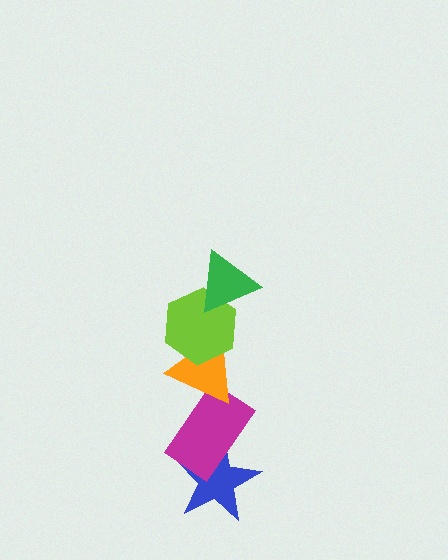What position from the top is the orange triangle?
The orange triangle is 3rd from the top.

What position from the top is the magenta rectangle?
The magenta rectangle is 4th from the top.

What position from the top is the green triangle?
The green triangle is 1st from the top.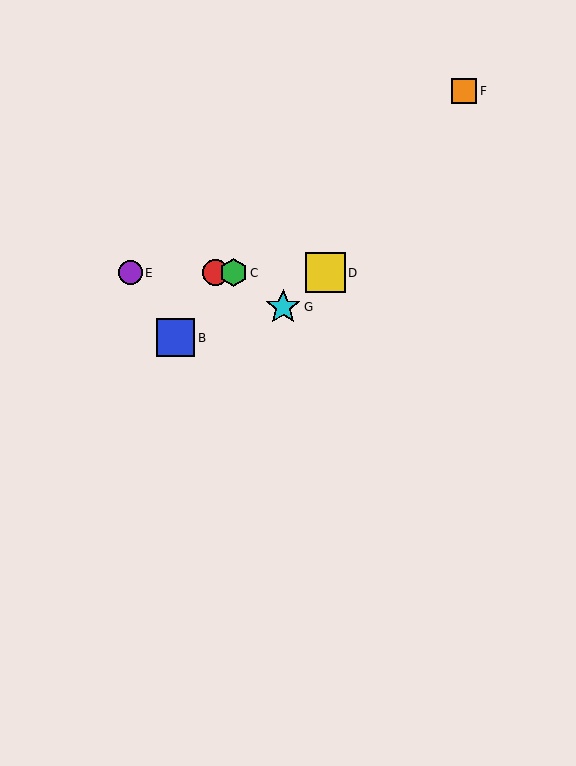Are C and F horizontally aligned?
No, C is at y≈273 and F is at y≈91.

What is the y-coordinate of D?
Object D is at y≈273.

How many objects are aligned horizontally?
4 objects (A, C, D, E) are aligned horizontally.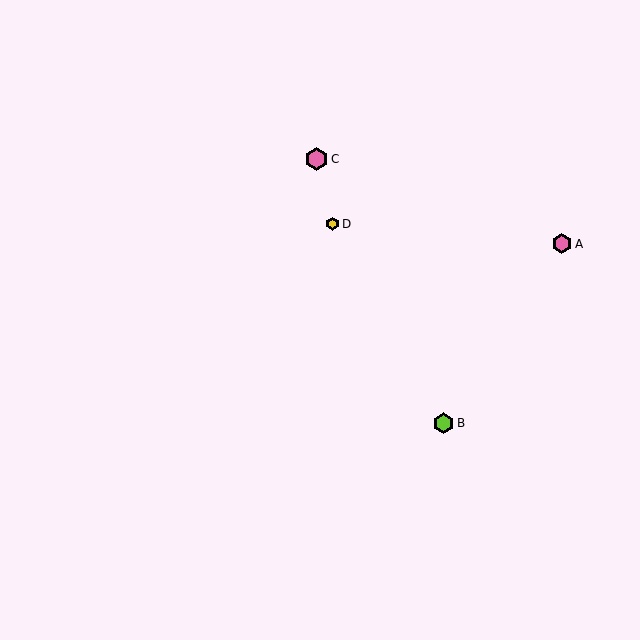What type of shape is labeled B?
Shape B is a lime hexagon.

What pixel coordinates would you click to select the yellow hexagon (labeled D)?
Click at (332, 224) to select the yellow hexagon D.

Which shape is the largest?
The pink hexagon (labeled C) is the largest.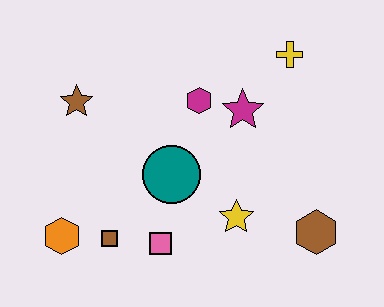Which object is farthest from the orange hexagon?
The yellow cross is farthest from the orange hexagon.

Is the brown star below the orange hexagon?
No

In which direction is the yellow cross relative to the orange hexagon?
The yellow cross is to the right of the orange hexagon.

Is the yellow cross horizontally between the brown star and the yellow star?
No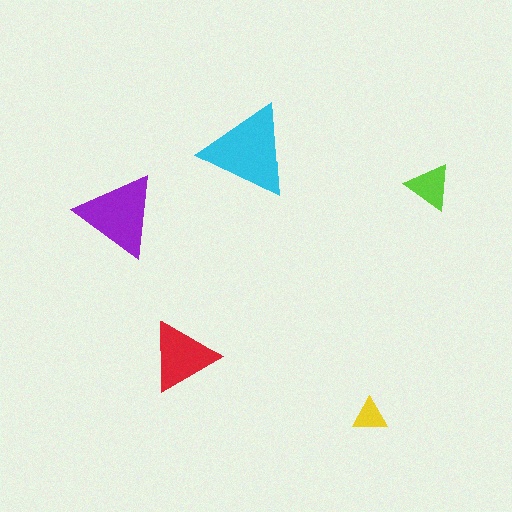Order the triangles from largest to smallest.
the cyan one, the purple one, the red one, the lime one, the yellow one.